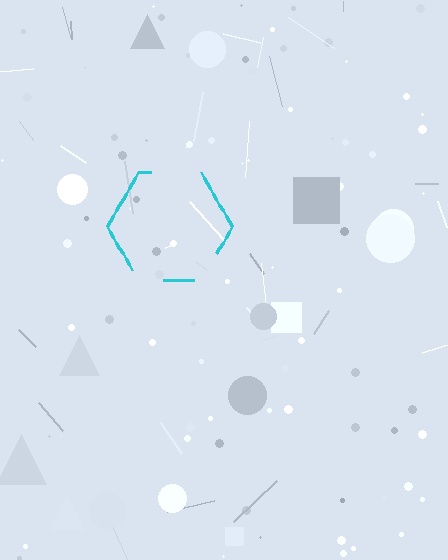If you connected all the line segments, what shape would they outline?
They would outline a hexagon.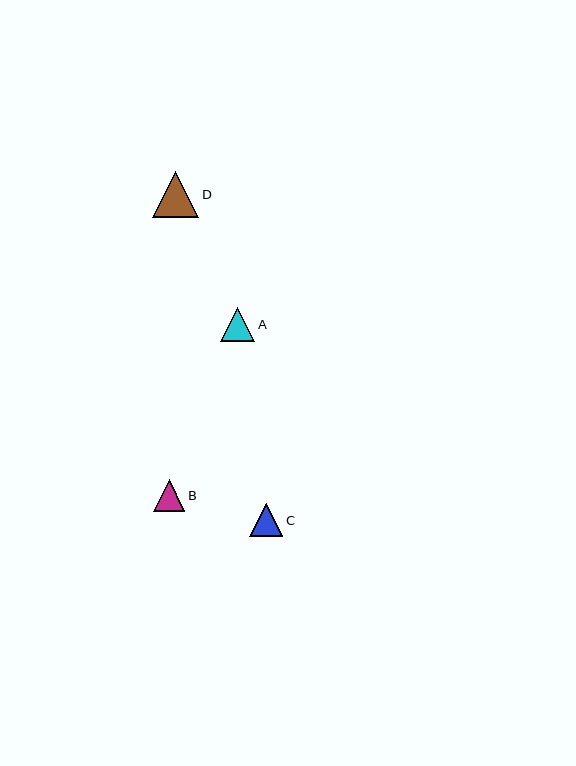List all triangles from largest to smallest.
From largest to smallest: D, A, C, B.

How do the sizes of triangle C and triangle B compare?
Triangle C and triangle B are approximately the same size.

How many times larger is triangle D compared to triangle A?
Triangle D is approximately 1.4 times the size of triangle A.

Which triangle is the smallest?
Triangle B is the smallest with a size of approximately 31 pixels.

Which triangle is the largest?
Triangle D is the largest with a size of approximately 47 pixels.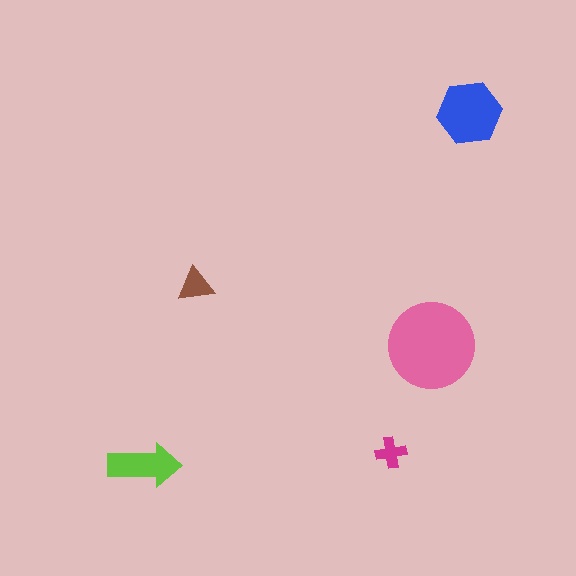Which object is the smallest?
The magenta cross.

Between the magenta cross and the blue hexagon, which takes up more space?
The blue hexagon.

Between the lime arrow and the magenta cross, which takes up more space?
The lime arrow.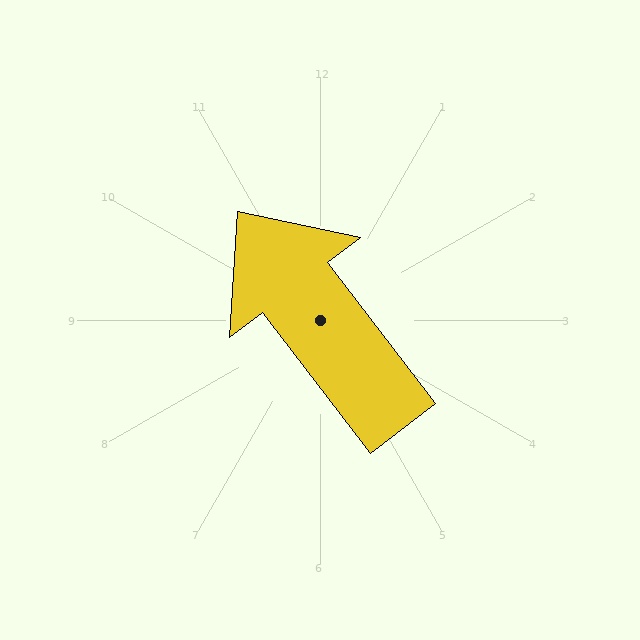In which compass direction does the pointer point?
Northwest.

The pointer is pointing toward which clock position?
Roughly 11 o'clock.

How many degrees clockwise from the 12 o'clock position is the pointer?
Approximately 323 degrees.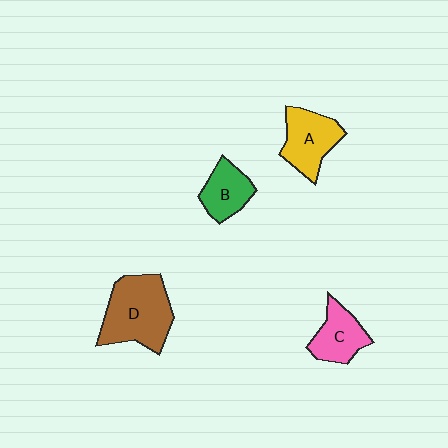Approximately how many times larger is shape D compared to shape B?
Approximately 1.9 times.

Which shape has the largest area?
Shape D (brown).